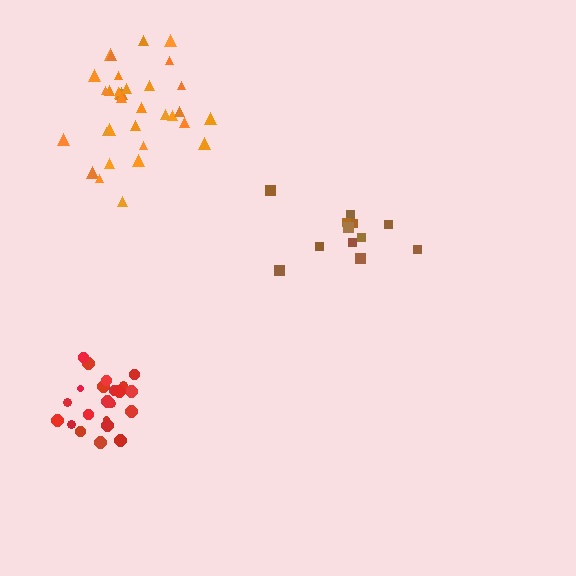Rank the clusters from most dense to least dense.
red, orange, brown.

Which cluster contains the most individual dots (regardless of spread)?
Orange (33).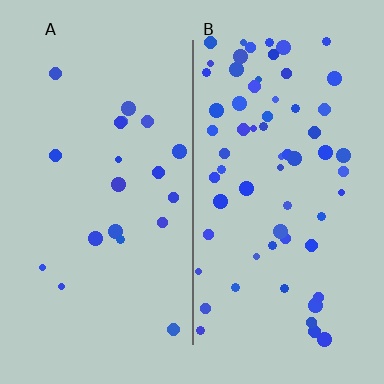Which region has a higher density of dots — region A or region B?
B (the right).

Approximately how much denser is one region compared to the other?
Approximately 3.3× — region B over region A.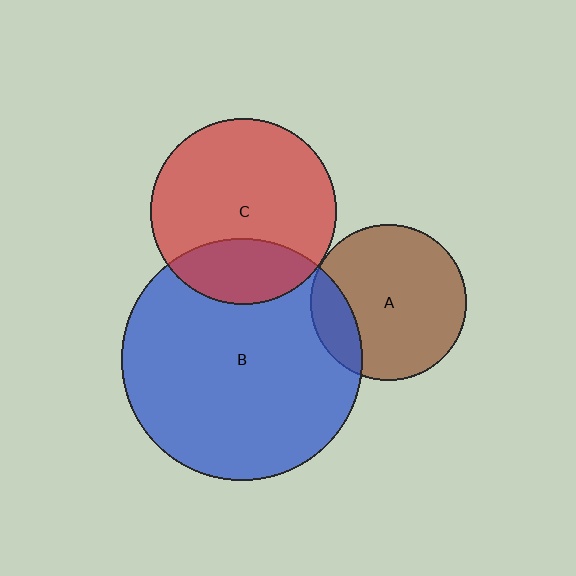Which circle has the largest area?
Circle B (blue).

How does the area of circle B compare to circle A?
Approximately 2.4 times.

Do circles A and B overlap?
Yes.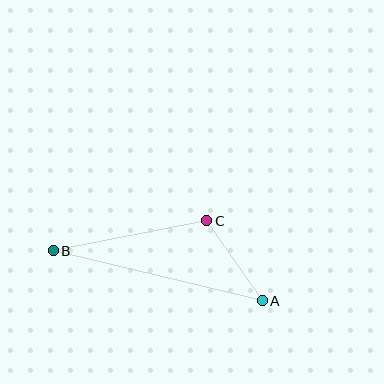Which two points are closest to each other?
Points A and C are closest to each other.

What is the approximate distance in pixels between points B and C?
The distance between B and C is approximately 156 pixels.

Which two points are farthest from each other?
Points A and B are farthest from each other.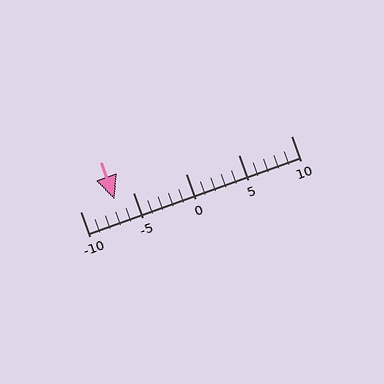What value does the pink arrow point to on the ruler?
The pink arrow points to approximately -7.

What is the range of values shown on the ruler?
The ruler shows values from -10 to 10.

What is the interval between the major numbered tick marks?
The major tick marks are spaced 5 units apart.